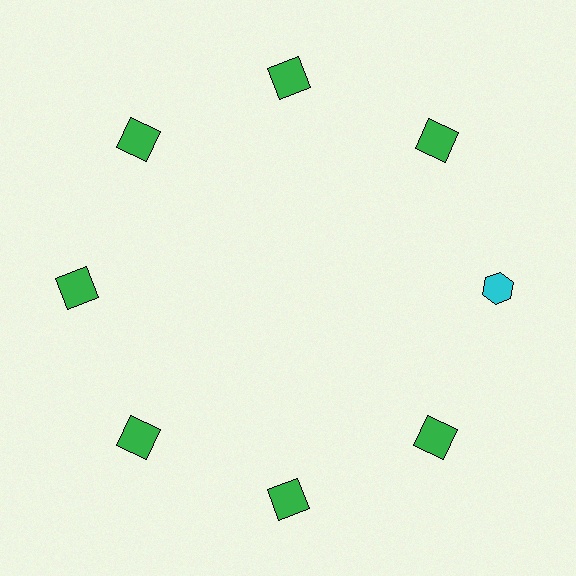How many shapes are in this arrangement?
There are 8 shapes arranged in a ring pattern.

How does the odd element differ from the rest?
It differs in both color (cyan instead of green) and shape (hexagon instead of square).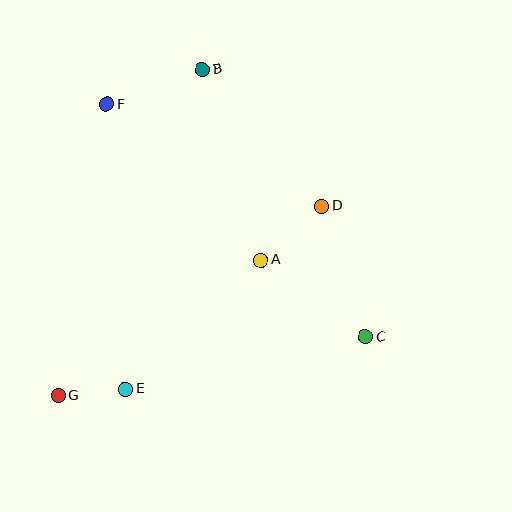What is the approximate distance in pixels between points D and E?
The distance between D and E is approximately 268 pixels.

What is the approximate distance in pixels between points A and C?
The distance between A and C is approximately 130 pixels.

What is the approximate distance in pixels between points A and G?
The distance between A and G is approximately 244 pixels.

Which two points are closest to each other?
Points E and G are closest to each other.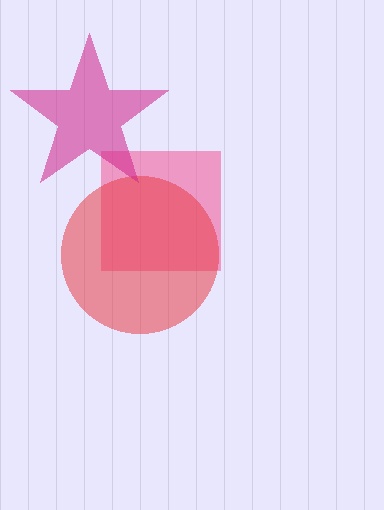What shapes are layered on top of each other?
The layered shapes are: a pink square, a red circle, a magenta star.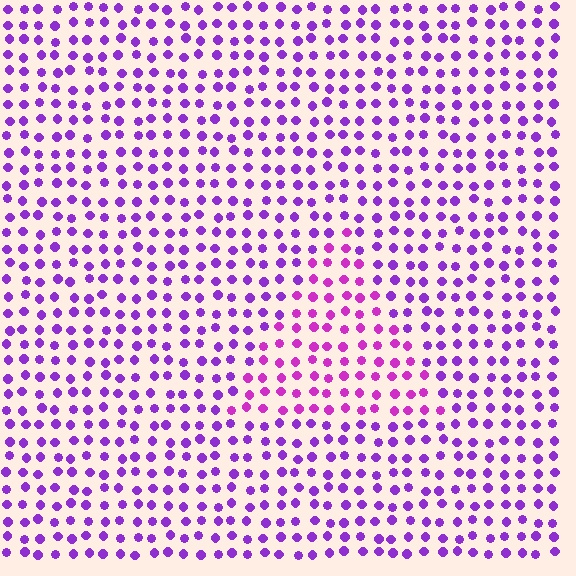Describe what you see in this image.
The image is filled with small purple elements in a uniform arrangement. A triangle-shaped region is visible where the elements are tinted to a slightly different hue, forming a subtle color boundary.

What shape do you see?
I see a triangle.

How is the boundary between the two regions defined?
The boundary is defined purely by a slight shift in hue (about 27 degrees). Spacing, size, and orientation are identical on both sides.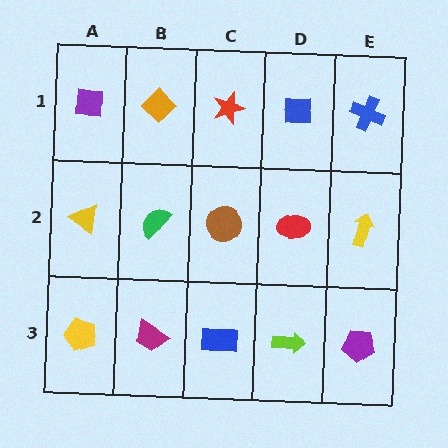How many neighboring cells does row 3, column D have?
3.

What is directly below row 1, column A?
A yellow triangle.